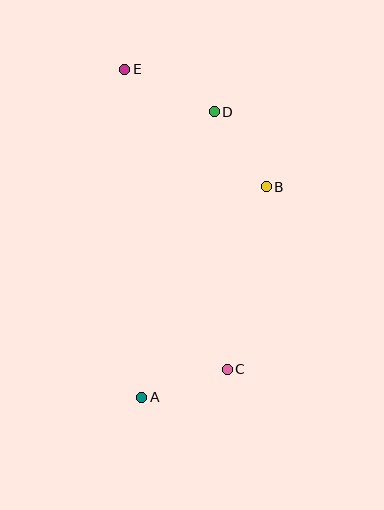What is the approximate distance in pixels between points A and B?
The distance between A and B is approximately 245 pixels.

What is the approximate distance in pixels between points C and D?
The distance between C and D is approximately 258 pixels.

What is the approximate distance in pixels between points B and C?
The distance between B and C is approximately 187 pixels.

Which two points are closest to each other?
Points A and C are closest to each other.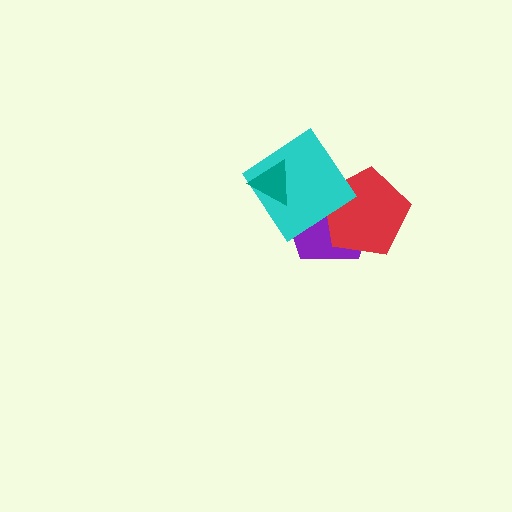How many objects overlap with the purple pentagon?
3 objects overlap with the purple pentagon.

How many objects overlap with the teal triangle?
2 objects overlap with the teal triangle.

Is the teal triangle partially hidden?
No, no other shape covers it.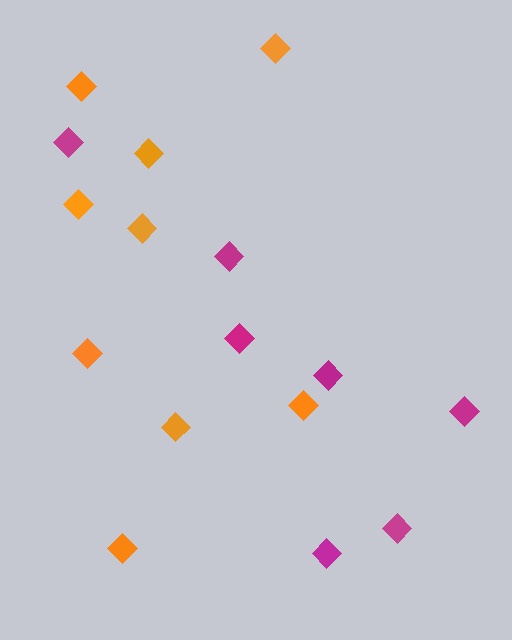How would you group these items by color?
There are 2 groups: one group of magenta diamonds (7) and one group of orange diamonds (9).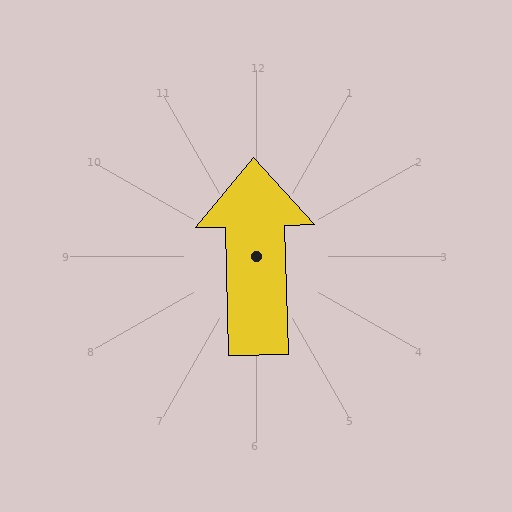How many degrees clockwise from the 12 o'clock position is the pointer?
Approximately 358 degrees.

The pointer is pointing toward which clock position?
Roughly 12 o'clock.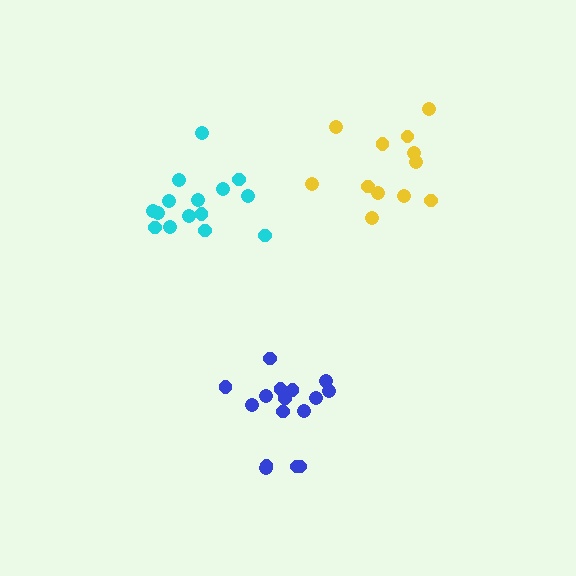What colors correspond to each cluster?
The clusters are colored: cyan, blue, yellow.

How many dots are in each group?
Group 1: 15 dots, Group 2: 16 dots, Group 3: 12 dots (43 total).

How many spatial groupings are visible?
There are 3 spatial groupings.